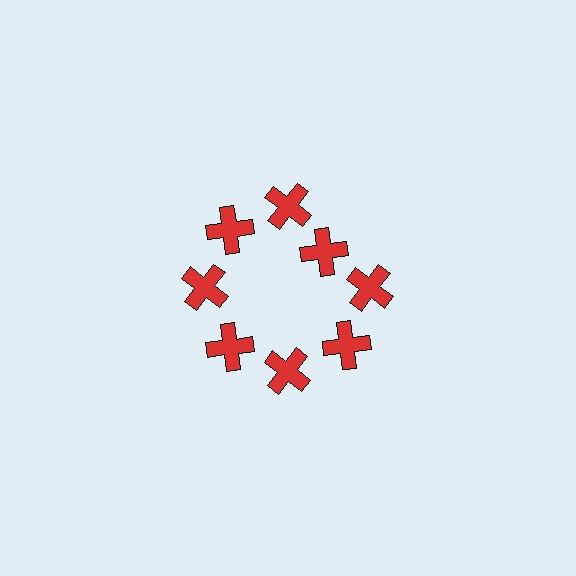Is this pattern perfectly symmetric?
No. The 8 red crosses are arranged in a ring, but one element near the 2 o'clock position is pulled inward toward the center, breaking the 8-fold rotational symmetry.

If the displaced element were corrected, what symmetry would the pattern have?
It would have 8-fold rotational symmetry — the pattern would map onto itself every 45 degrees.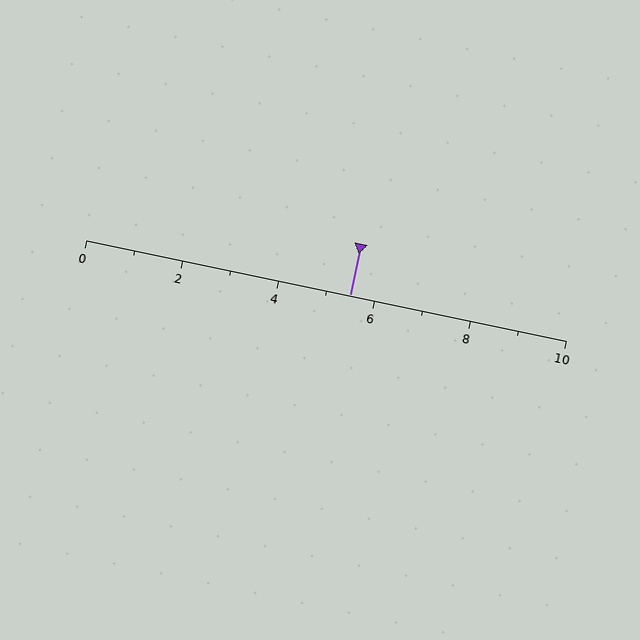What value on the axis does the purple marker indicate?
The marker indicates approximately 5.5.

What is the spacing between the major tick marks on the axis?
The major ticks are spaced 2 apart.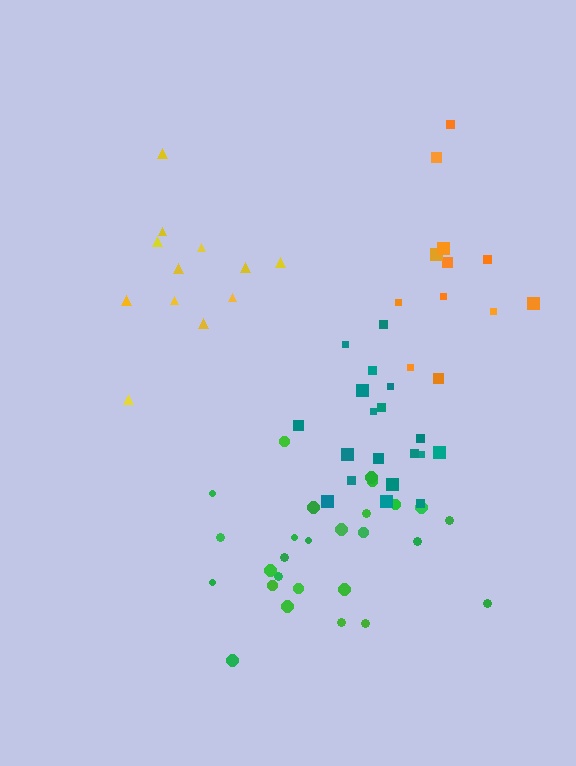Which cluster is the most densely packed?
Teal.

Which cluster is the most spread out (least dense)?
Orange.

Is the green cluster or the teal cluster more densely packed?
Teal.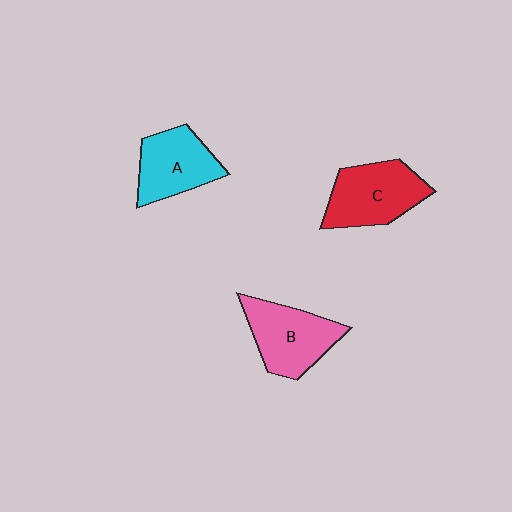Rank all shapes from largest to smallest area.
From largest to smallest: C (red), B (pink), A (cyan).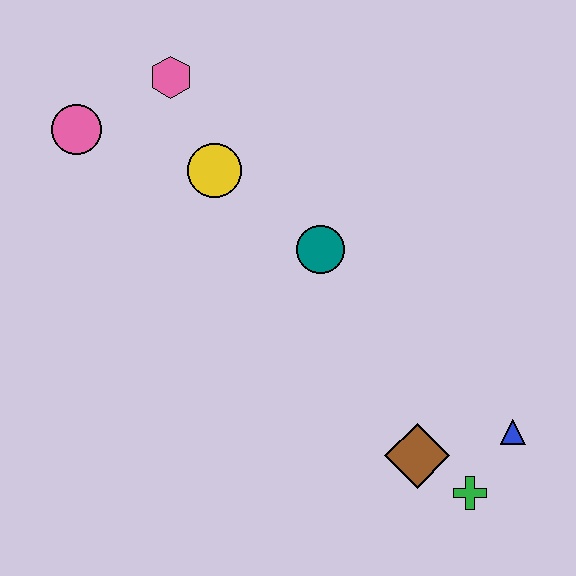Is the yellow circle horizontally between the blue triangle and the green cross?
No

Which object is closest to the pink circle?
The pink hexagon is closest to the pink circle.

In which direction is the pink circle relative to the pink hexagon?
The pink circle is to the left of the pink hexagon.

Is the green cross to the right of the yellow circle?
Yes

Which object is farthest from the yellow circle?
The green cross is farthest from the yellow circle.